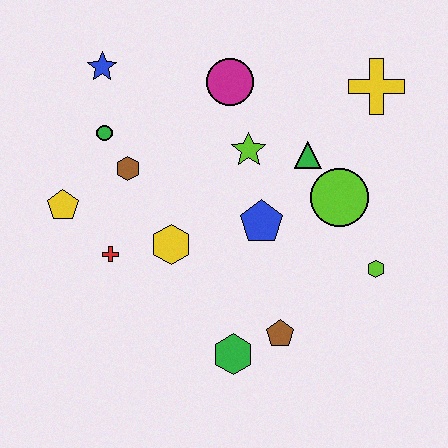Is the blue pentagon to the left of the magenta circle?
No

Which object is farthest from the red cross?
The yellow cross is farthest from the red cross.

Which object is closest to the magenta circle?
The lime star is closest to the magenta circle.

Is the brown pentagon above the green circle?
No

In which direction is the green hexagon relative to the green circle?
The green hexagon is below the green circle.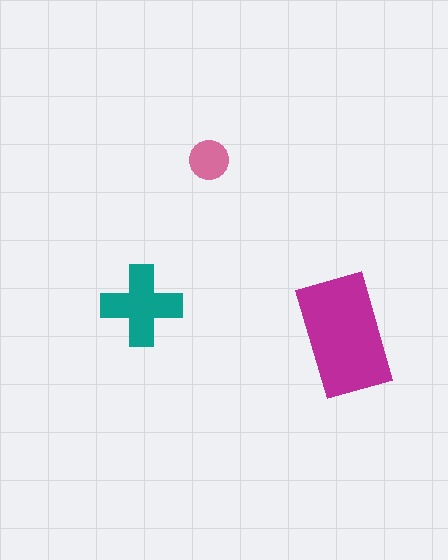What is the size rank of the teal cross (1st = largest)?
2nd.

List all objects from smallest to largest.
The pink circle, the teal cross, the magenta rectangle.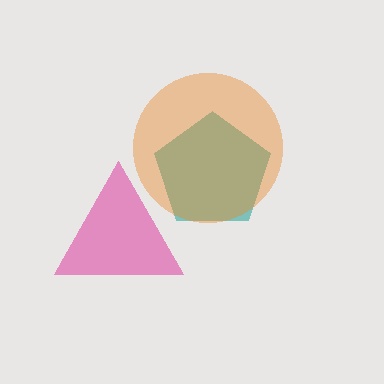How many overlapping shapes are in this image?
There are 3 overlapping shapes in the image.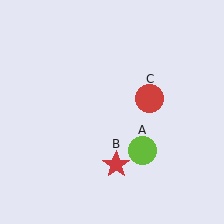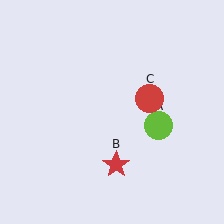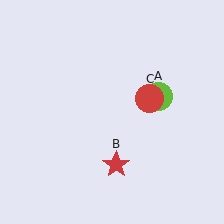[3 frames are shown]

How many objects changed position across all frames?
1 object changed position: lime circle (object A).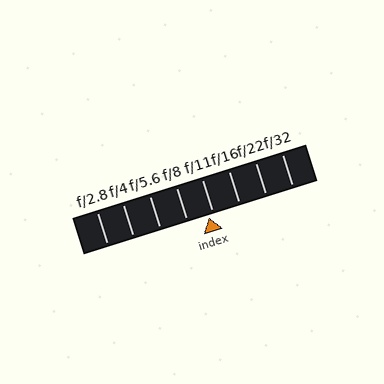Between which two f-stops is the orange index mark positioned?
The index mark is between f/8 and f/11.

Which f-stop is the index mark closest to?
The index mark is closest to f/11.